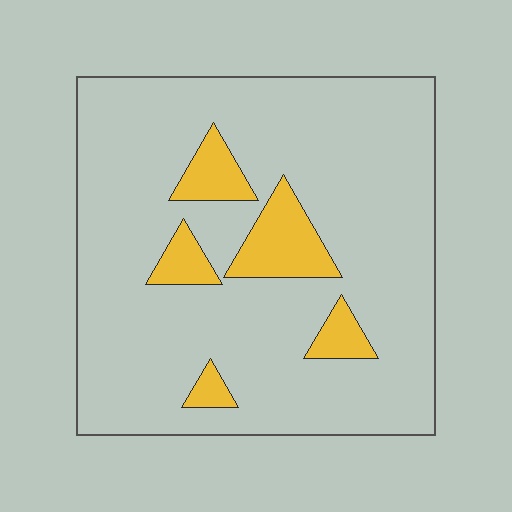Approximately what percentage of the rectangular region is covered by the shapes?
Approximately 15%.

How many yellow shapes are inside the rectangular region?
5.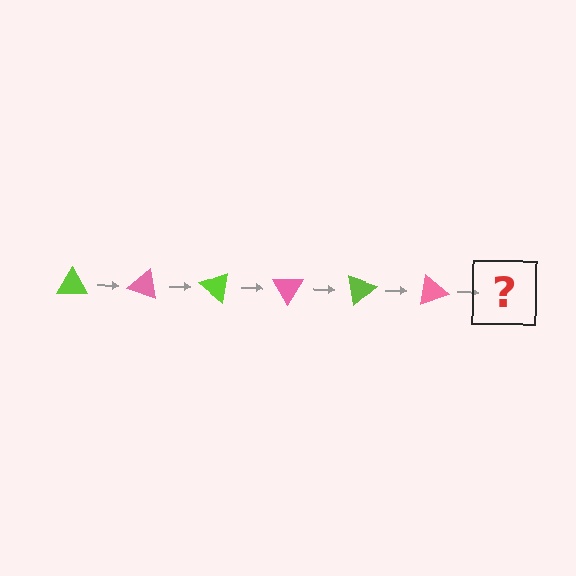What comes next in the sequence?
The next element should be a lime triangle, rotated 120 degrees from the start.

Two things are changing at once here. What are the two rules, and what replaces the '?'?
The two rules are that it rotates 20 degrees each step and the color cycles through lime and pink. The '?' should be a lime triangle, rotated 120 degrees from the start.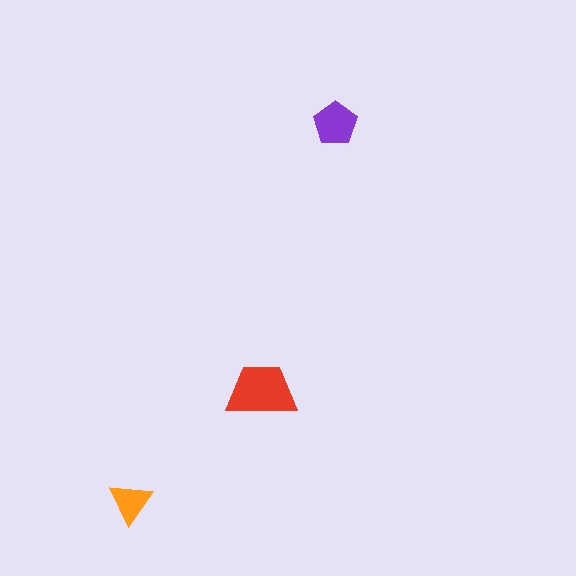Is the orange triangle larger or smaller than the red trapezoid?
Smaller.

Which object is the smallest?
The orange triangle.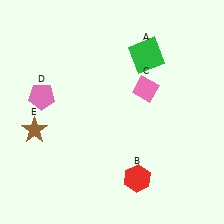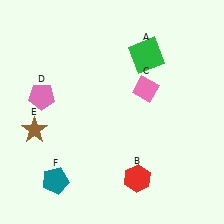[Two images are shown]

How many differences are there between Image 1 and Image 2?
There is 1 difference between the two images.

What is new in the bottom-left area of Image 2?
A teal pentagon (F) was added in the bottom-left area of Image 2.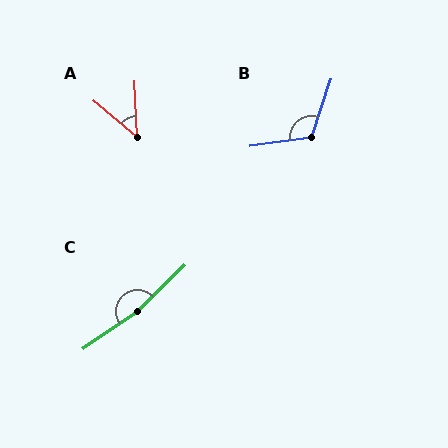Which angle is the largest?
C, at approximately 170 degrees.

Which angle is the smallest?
A, at approximately 47 degrees.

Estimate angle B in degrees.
Approximately 116 degrees.